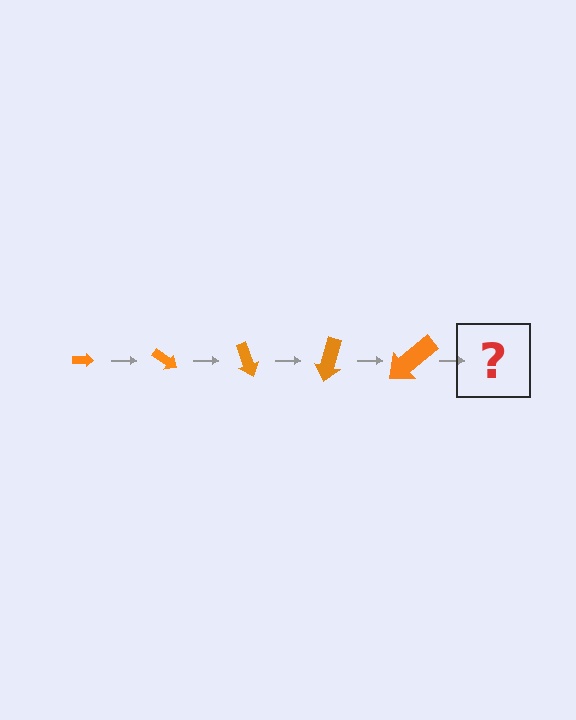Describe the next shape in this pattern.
It should be an arrow, larger than the previous one and rotated 175 degrees from the start.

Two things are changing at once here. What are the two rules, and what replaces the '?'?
The two rules are that the arrow grows larger each step and it rotates 35 degrees each step. The '?' should be an arrow, larger than the previous one and rotated 175 degrees from the start.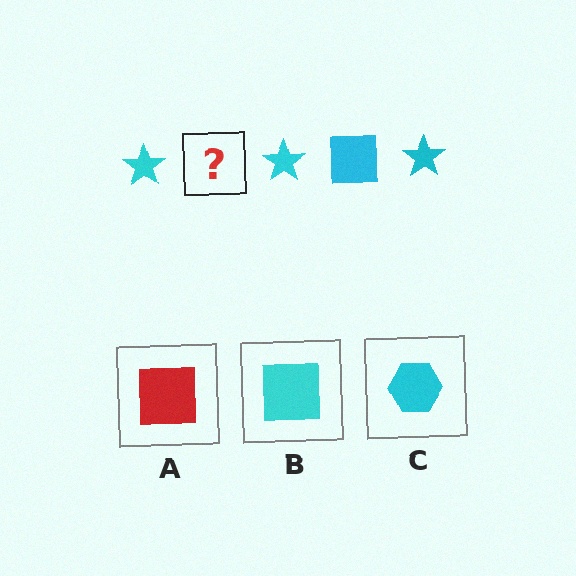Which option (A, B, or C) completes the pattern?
B.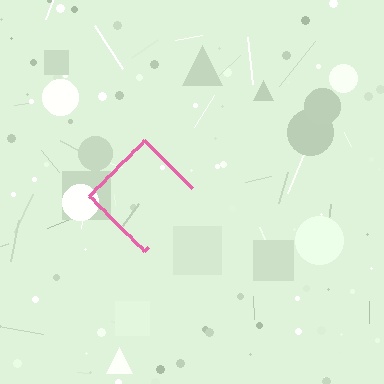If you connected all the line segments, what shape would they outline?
They would outline a diamond.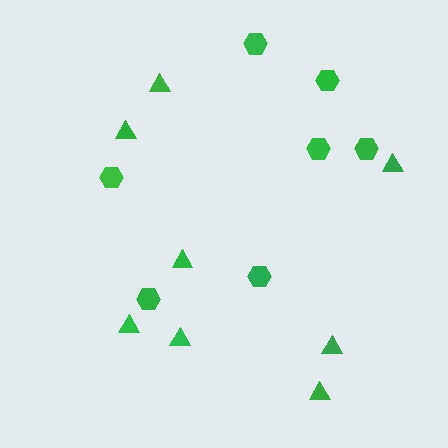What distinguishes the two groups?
There are 2 groups: one group of triangles (8) and one group of hexagons (7).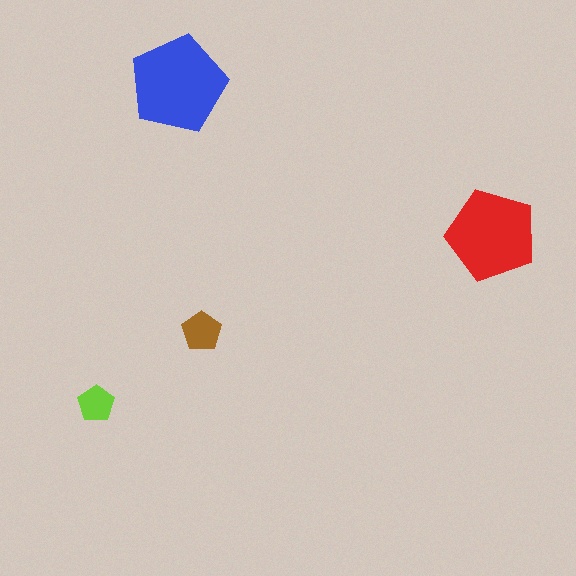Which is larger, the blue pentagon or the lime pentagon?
The blue one.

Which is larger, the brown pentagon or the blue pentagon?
The blue one.